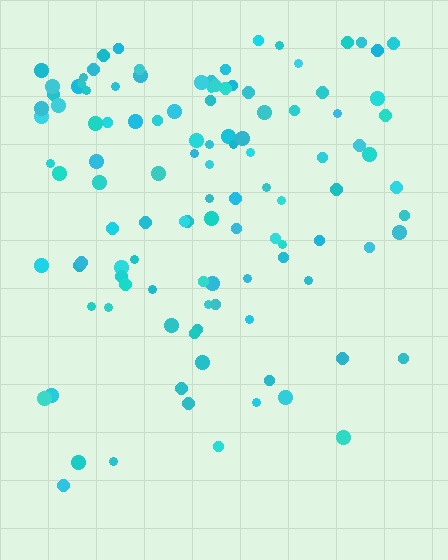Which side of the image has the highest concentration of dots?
The top.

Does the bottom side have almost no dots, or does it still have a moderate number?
Still a moderate number, just noticeably fewer than the top.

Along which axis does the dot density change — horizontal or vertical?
Vertical.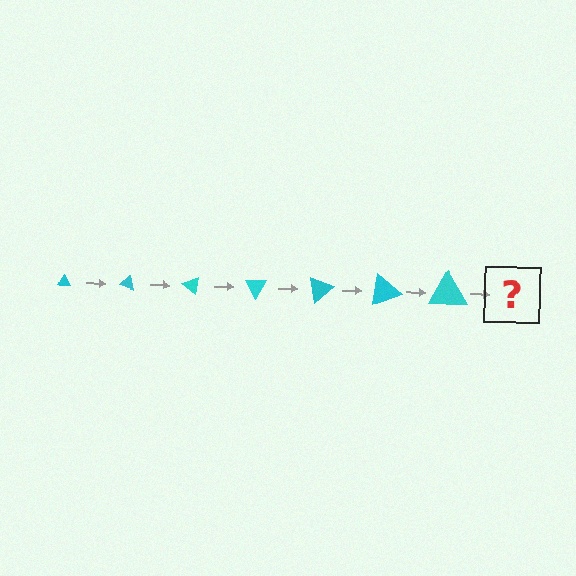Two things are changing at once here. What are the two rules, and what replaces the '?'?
The two rules are that the triangle grows larger each step and it rotates 20 degrees each step. The '?' should be a triangle, larger than the previous one and rotated 140 degrees from the start.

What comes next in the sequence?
The next element should be a triangle, larger than the previous one and rotated 140 degrees from the start.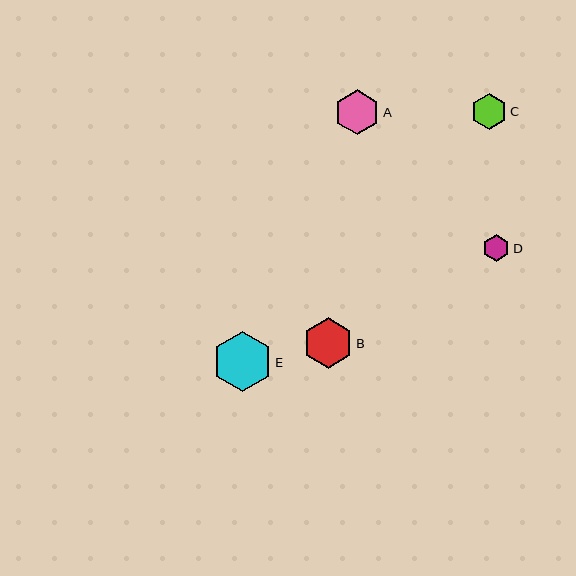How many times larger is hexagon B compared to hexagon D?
Hexagon B is approximately 1.9 times the size of hexagon D.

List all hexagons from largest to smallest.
From largest to smallest: E, B, A, C, D.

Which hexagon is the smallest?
Hexagon D is the smallest with a size of approximately 27 pixels.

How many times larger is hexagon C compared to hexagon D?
Hexagon C is approximately 1.3 times the size of hexagon D.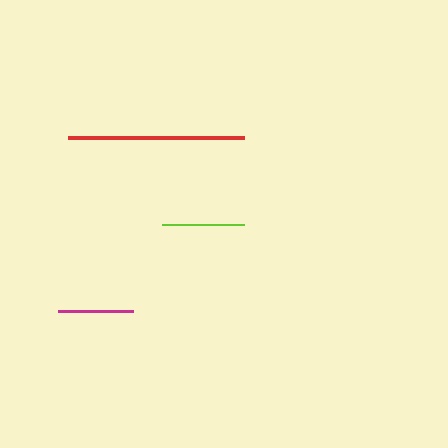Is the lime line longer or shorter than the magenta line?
The lime line is longer than the magenta line.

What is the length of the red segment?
The red segment is approximately 176 pixels long.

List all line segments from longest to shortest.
From longest to shortest: red, lime, magenta.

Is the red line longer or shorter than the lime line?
The red line is longer than the lime line.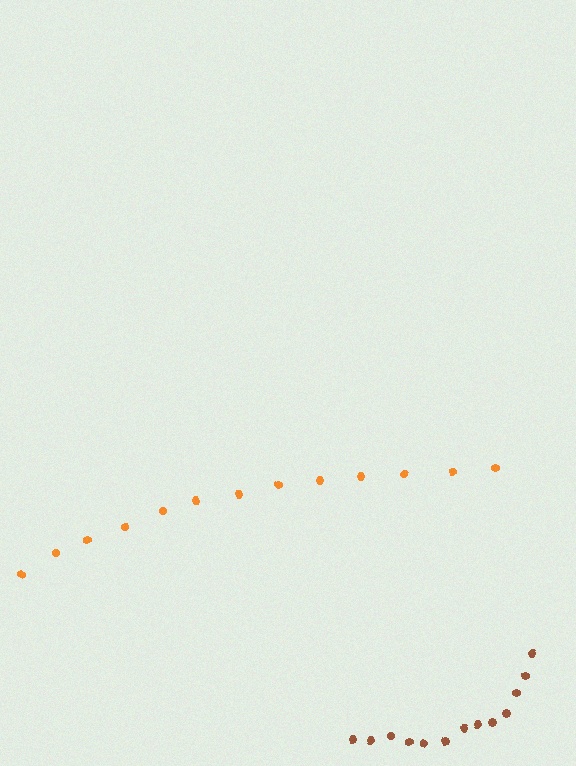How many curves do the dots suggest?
There are 2 distinct paths.